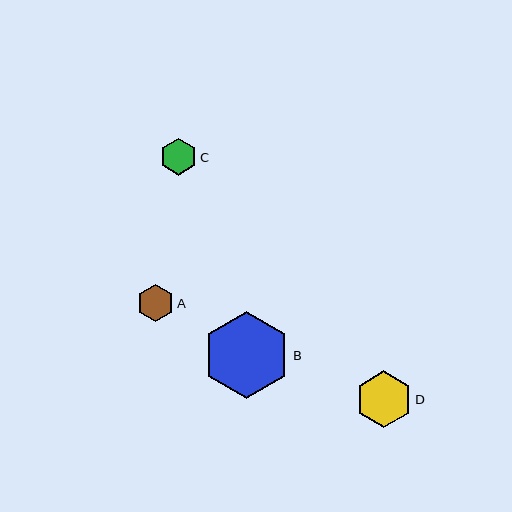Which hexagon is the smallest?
Hexagon C is the smallest with a size of approximately 37 pixels.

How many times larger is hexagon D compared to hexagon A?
Hexagon D is approximately 1.5 times the size of hexagon A.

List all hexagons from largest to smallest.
From largest to smallest: B, D, A, C.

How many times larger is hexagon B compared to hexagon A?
Hexagon B is approximately 2.4 times the size of hexagon A.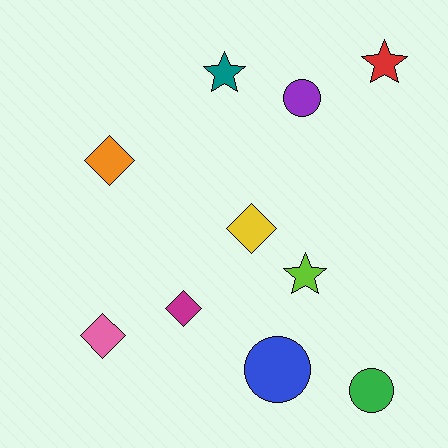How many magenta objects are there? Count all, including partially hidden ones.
There is 1 magenta object.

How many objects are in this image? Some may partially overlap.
There are 10 objects.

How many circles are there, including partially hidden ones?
There are 3 circles.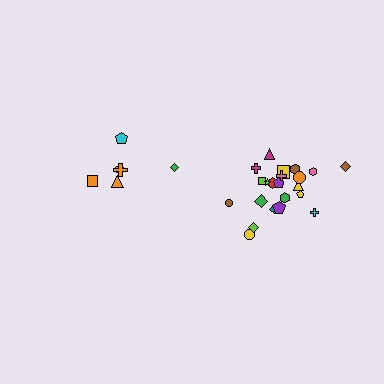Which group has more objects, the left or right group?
The right group.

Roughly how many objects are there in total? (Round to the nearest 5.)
Roughly 30 objects in total.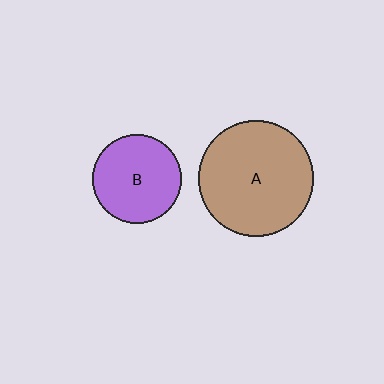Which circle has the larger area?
Circle A (brown).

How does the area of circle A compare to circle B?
Approximately 1.7 times.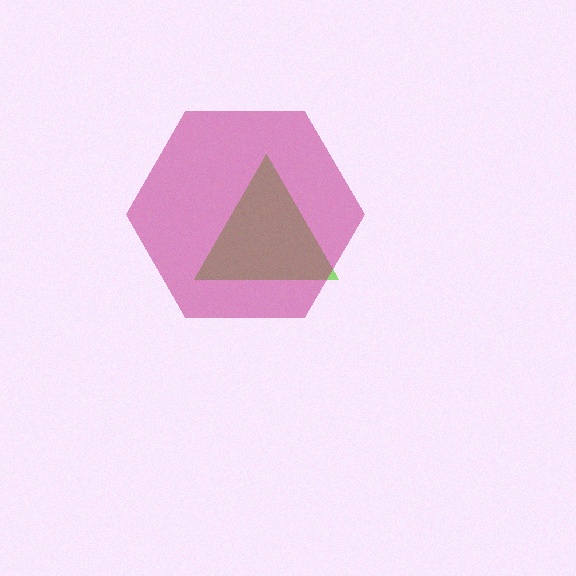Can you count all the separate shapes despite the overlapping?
Yes, there are 2 separate shapes.